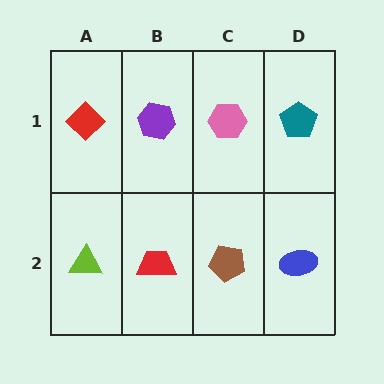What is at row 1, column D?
A teal pentagon.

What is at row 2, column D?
A blue ellipse.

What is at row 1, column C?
A pink hexagon.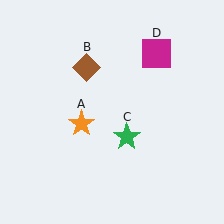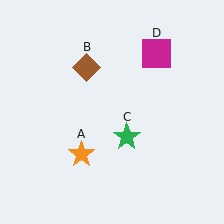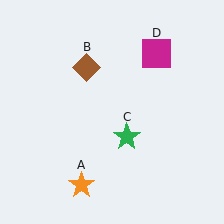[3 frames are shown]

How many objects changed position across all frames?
1 object changed position: orange star (object A).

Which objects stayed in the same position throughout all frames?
Brown diamond (object B) and green star (object C) and magenta square (object D) remained stationary.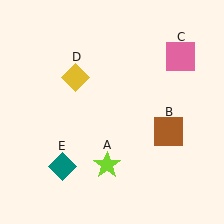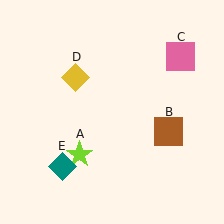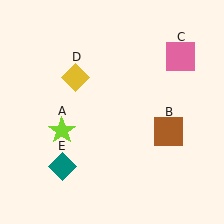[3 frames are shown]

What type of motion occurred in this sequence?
The lime star (object A) rotated clockwise around the center of the scene.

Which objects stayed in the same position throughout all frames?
Brown square (object B) and pink square (object C) and yellow diamond (object D) and teal diamond (object E) remained stationary.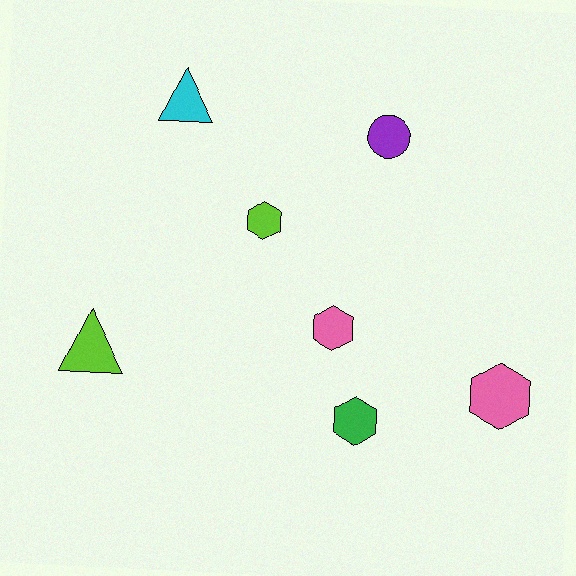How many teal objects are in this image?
There are no teal objects.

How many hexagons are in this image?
There are 4 hexagons.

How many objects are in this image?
There are 7 objects.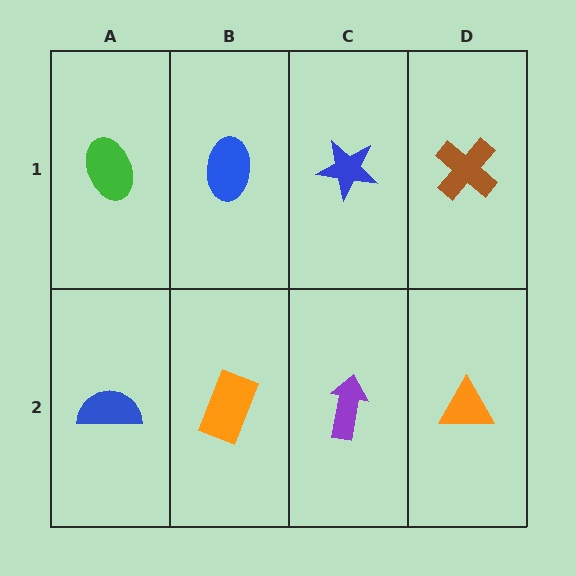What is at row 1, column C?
A blue star.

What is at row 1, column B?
A blue ellipse.